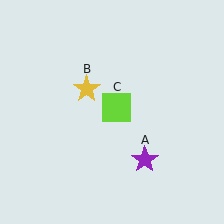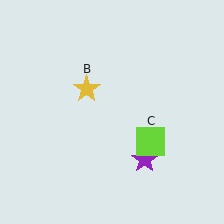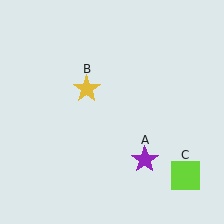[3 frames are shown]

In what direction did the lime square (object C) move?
The lime square (object C) moved down and to the right.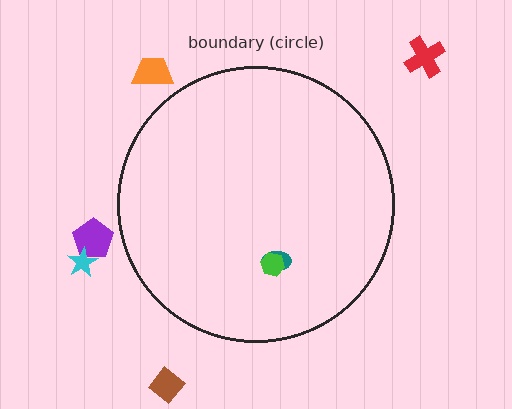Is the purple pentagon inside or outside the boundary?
Outside.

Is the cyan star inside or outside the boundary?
Outside.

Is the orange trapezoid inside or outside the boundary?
Outside.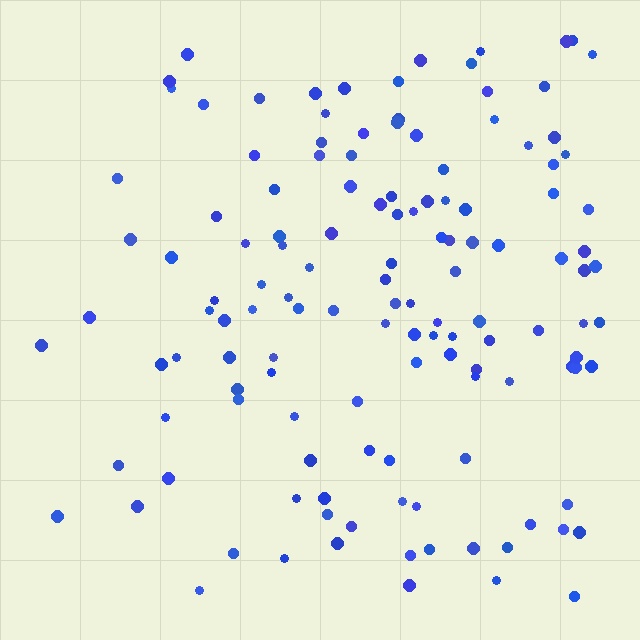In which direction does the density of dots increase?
From left to right, with the right side densest.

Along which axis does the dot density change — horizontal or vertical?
Horizontal.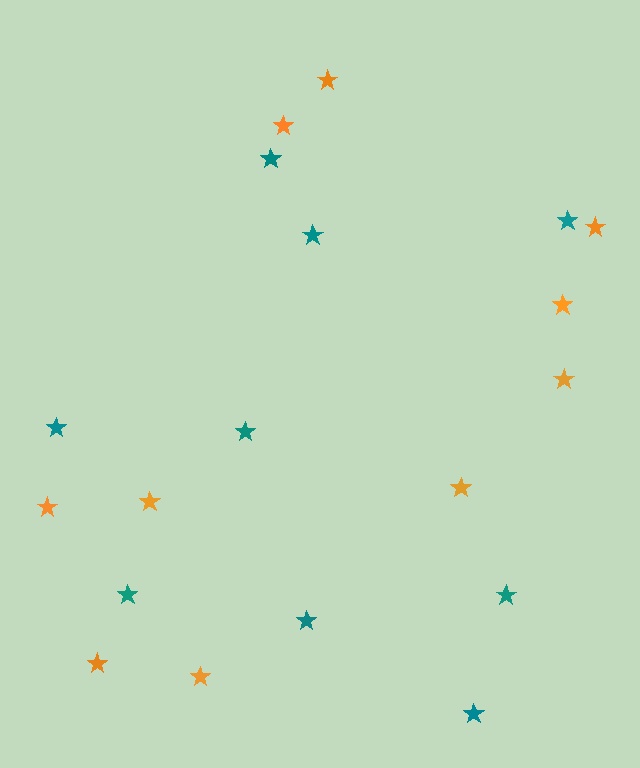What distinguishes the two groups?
There are 2 groups: one group of teal stars (9) and one group of orange stars (10).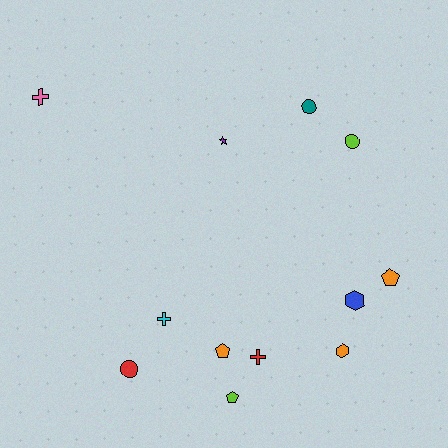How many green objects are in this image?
There are no green objects.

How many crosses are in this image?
There are 3 crosses.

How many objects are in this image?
There are 12 objects.